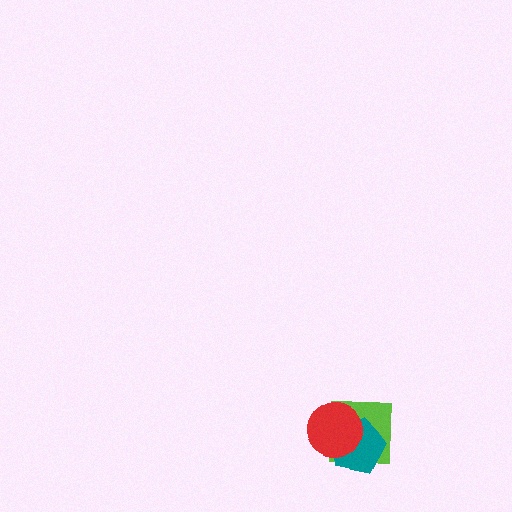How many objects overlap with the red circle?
2 objects overlap with the red circle.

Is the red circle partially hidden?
No, no other shape covers it.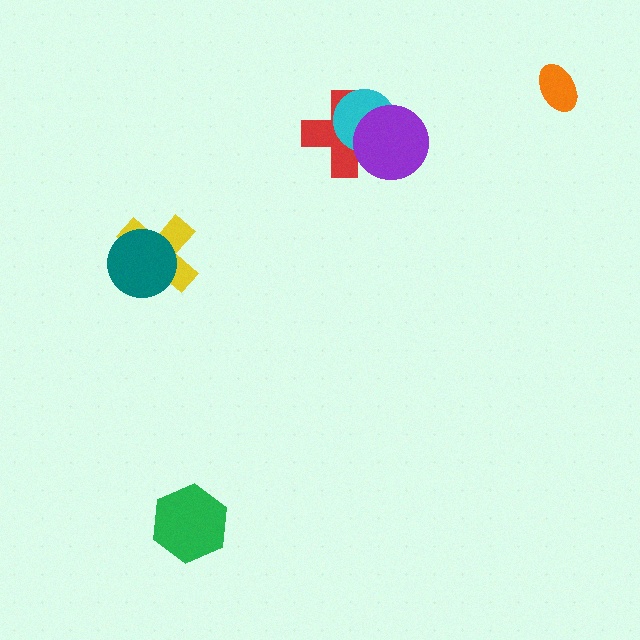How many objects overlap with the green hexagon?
0 objects overlap with the green hexagon.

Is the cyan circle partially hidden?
Yes, it is partially covered by another shape.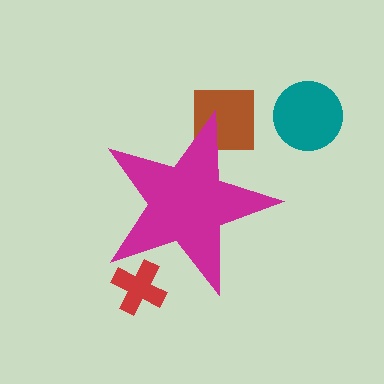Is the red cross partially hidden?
Yes, the red cross is partially hidden behind the magenta star.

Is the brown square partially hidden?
Yes, the brown square is partially hidden behind the magenta star.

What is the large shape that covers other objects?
A magenta star.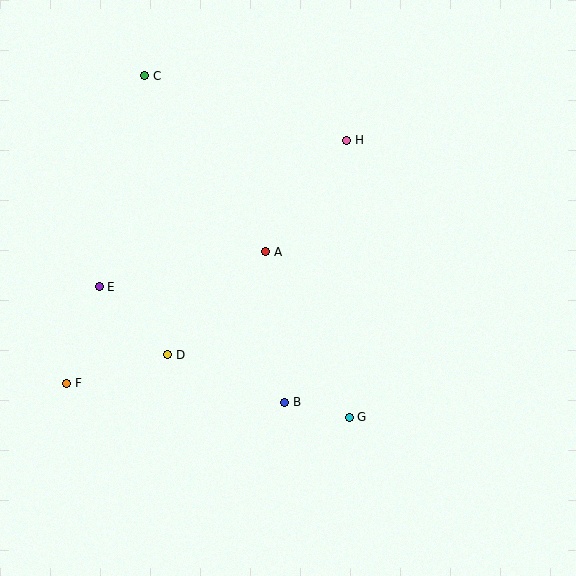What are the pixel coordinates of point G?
Point G is at (349, 417).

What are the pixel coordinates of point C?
Point C is at (145, 76).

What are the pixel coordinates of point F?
Point F is at (67, 383).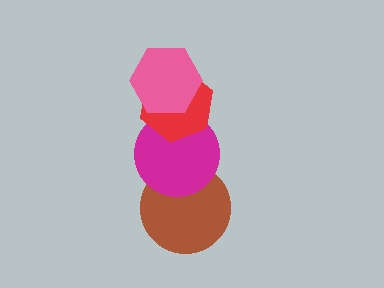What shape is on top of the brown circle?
The magenta circle is on top of the brown circle.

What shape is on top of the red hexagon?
The pink hexagon is on top of the red hexagon.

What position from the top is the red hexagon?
The red hexagon is 2nd from the top.